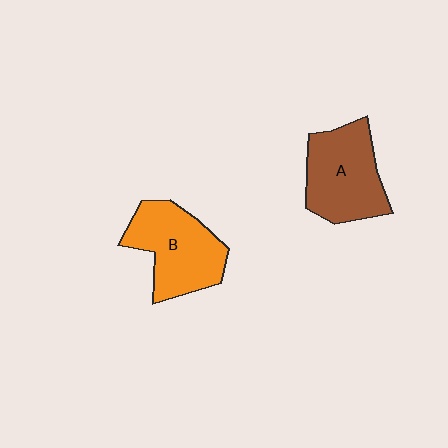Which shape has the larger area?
Shape B (orange).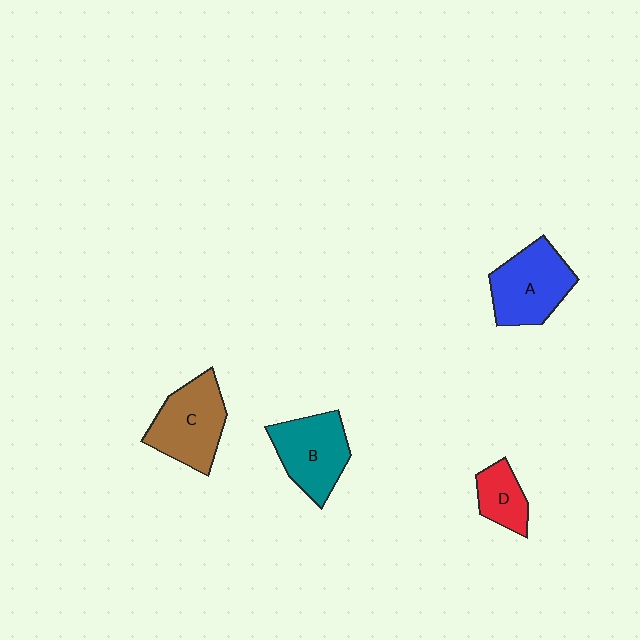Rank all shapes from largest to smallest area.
From largest to smallest: C (brown), A (blue), B (teal), D (red).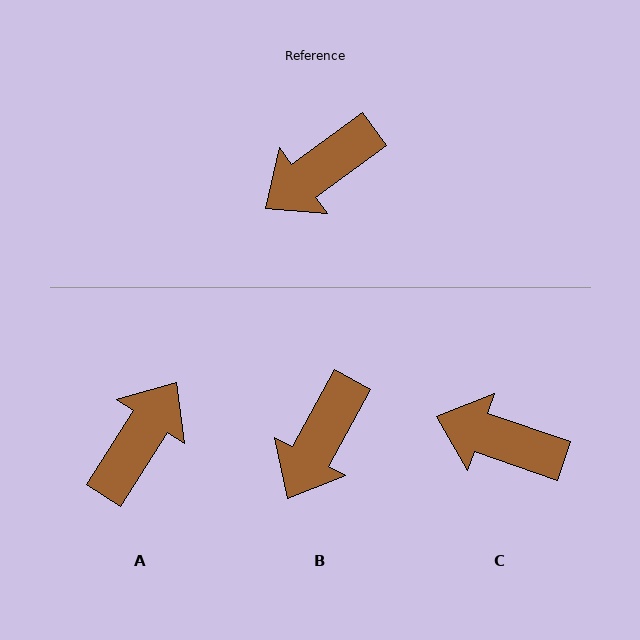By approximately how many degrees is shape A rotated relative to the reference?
Approximately 159 degrees clockwise.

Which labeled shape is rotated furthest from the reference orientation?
A, about 159 degrees away.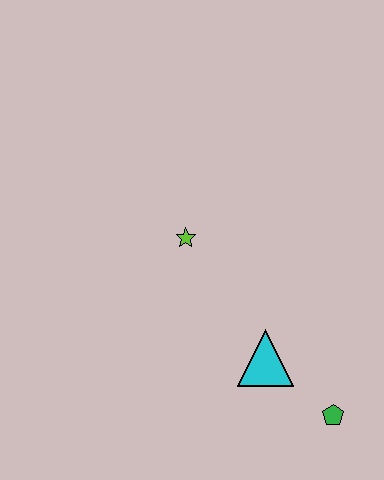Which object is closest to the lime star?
The cyan triangle is closest to the lime star.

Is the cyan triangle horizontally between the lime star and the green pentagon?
Yes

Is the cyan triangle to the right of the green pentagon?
No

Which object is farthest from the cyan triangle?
The lime star is farthest from the cyan triangle.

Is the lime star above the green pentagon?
Yes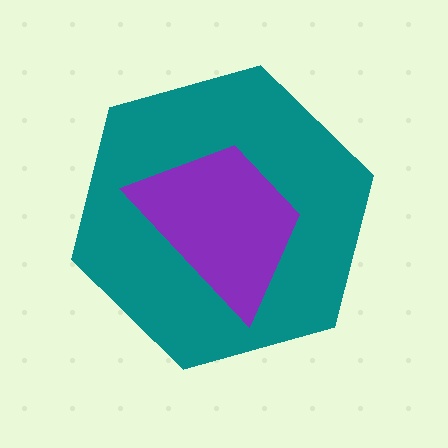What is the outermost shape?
The teal hexagon.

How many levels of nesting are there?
2.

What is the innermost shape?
The purple trapezoid.